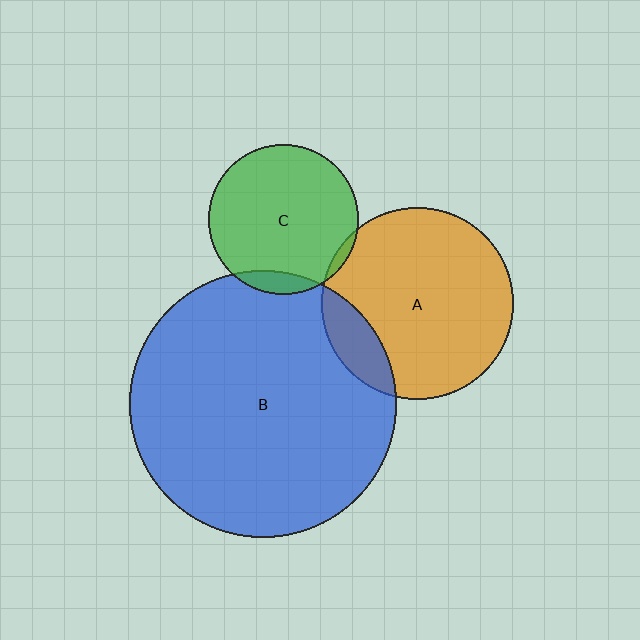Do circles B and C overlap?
Yes.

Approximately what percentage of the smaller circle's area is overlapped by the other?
Approximately 10%.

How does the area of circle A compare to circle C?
Approximately 1.7 times.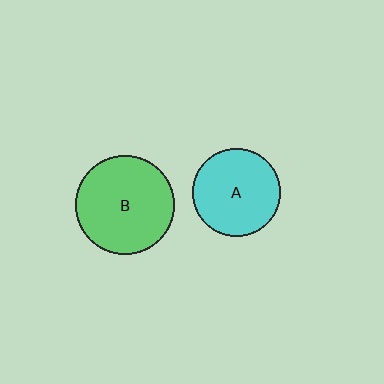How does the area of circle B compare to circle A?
Approximately 1.2 times.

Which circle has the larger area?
Circle B (green).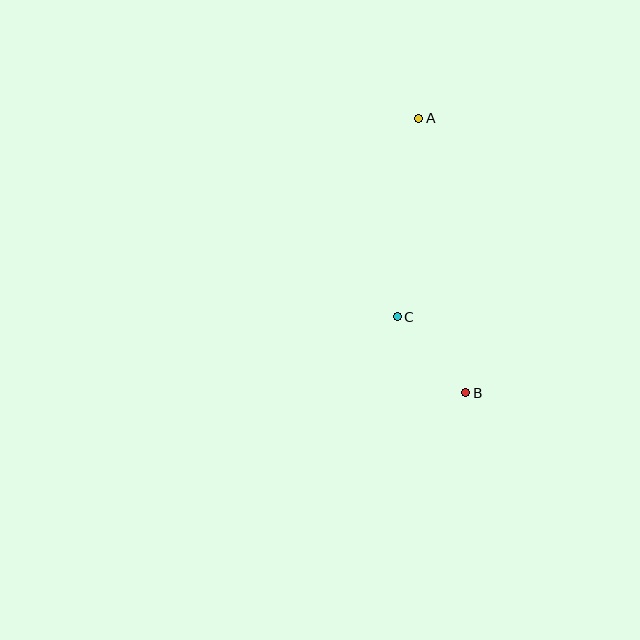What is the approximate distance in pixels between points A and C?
The distance between A and C is approximately 200 pixels.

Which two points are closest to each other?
Points B and C are closest to each other.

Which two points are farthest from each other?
Points A and B are farthest from each other.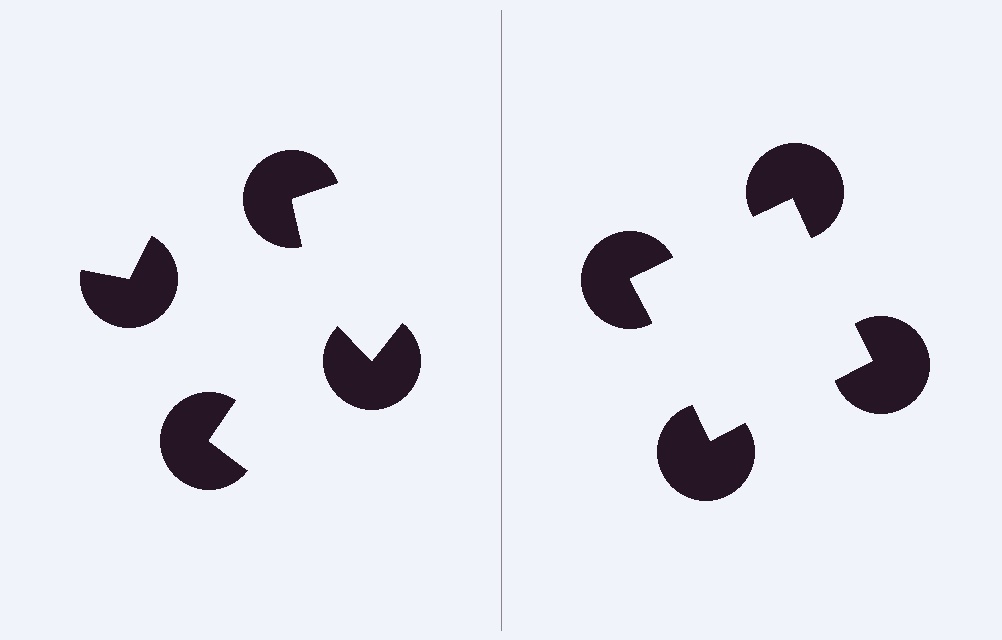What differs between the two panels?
The pac-man discs are positioned identically on both sides; only the wedge orientations differ. On the right they align to a square; on the left they are misaligned.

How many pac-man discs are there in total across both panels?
8 — 4 on each side.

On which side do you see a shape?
An illusory square appears on the right side. On the left side the wedge cuts are rotated, so no coherent shape forms.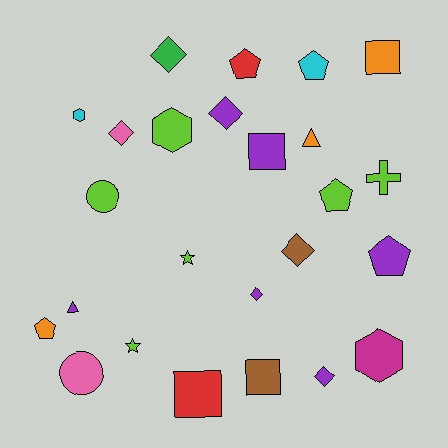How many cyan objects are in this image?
There are 2 cyan objects.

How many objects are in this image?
There are 25 objects.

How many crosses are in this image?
There is 1 cross.